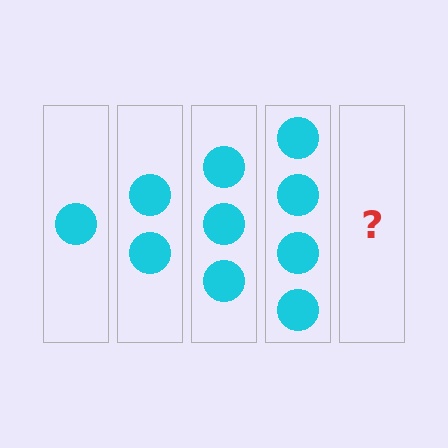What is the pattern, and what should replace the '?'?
The pattern is that each step adds one more circle. The '?' should be 5 circles.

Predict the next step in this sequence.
The next step is 5 circles.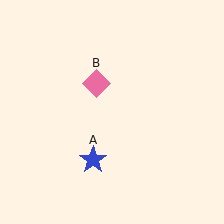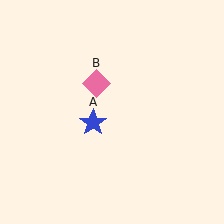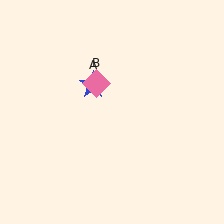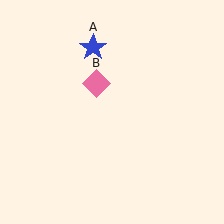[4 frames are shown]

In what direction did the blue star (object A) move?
The blue star (object A) moved up.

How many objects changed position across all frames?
1 object changed position: blue star (object A).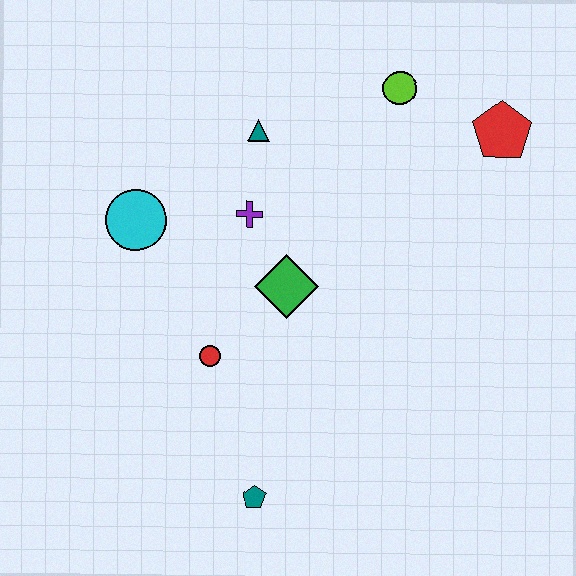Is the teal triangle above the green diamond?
Yes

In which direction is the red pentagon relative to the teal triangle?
The red pentagon is to the right of the teal triangle.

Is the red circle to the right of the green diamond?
No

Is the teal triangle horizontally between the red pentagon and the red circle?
Yes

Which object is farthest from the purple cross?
The teal pentagon is farthest from the purple cross.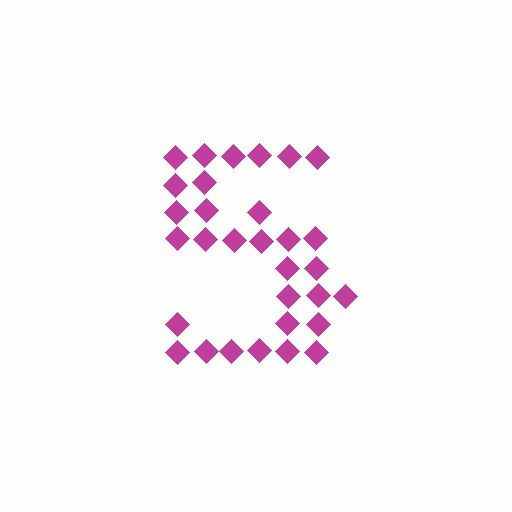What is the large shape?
The large shape is the digit 5.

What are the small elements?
The small elements are diamonds.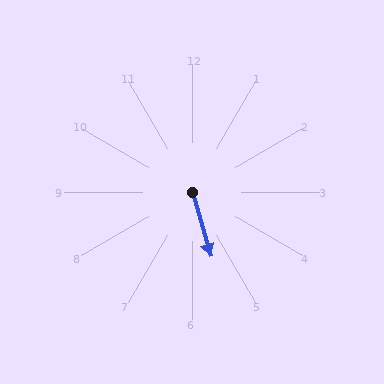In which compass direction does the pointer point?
South.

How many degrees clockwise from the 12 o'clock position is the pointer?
Approximately 164 degrees.